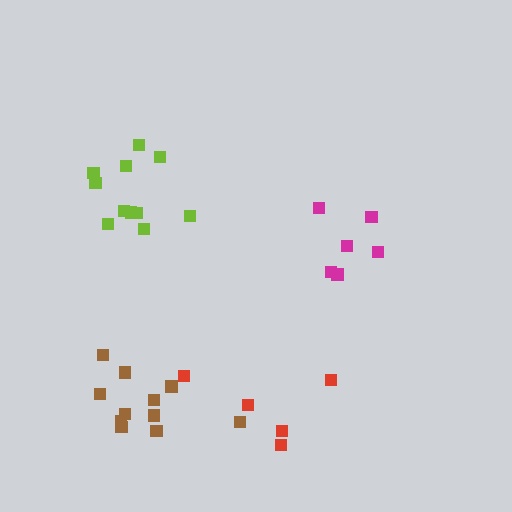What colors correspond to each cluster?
The clusters are colored: brown, lime, red, magenta.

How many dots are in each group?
Group 1: 11 dots, Group 2: 11 dots, Group 3: 5 dots, Group 4: 6 dots (33 total).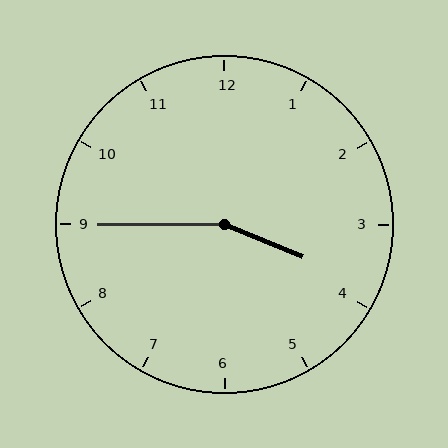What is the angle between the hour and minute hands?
Approximately 158 degrees.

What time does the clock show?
3:45.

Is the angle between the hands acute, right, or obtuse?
It is obtuse.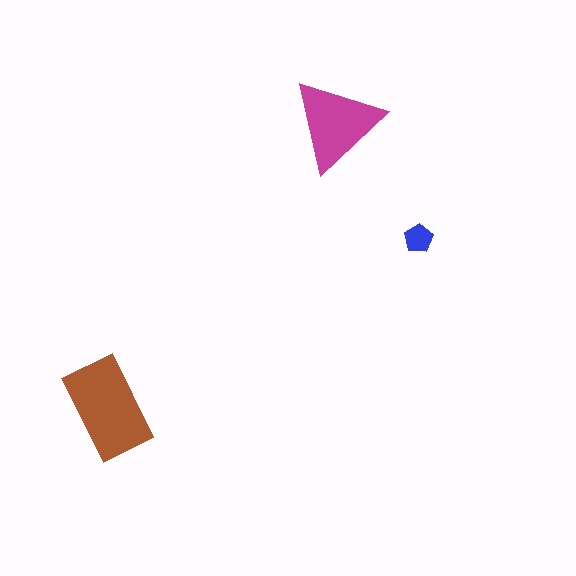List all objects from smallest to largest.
The blue pentagon, the magenta triangle, the brown rectangle.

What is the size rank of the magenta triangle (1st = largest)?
2nd.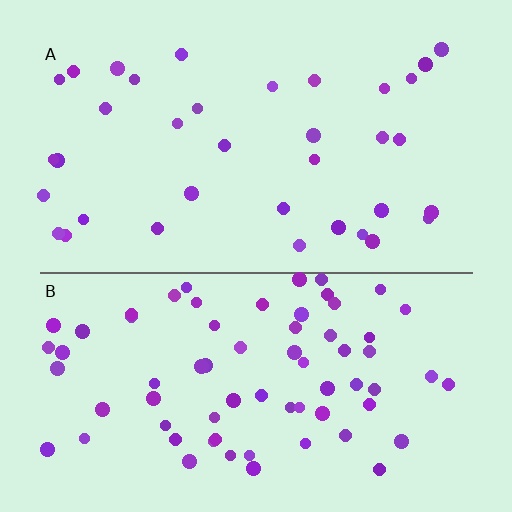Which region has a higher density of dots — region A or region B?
B (the bottom).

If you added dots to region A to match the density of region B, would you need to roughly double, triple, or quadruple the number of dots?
Approximately double.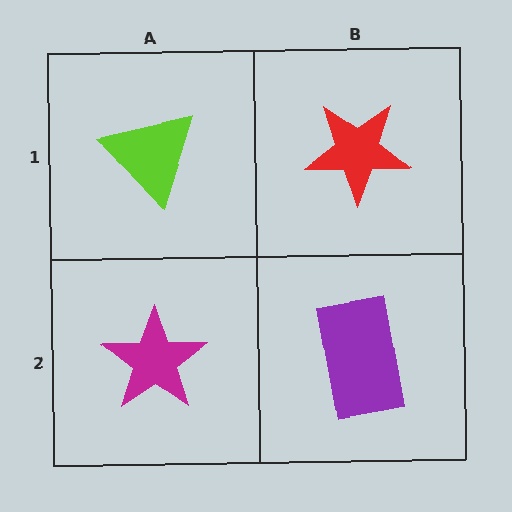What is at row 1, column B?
A red star.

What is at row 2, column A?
A magenta star.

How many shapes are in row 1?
2 shapes.